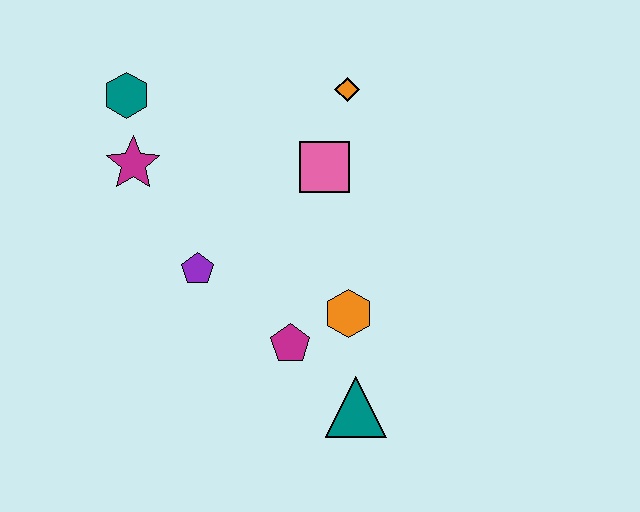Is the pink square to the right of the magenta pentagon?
Yes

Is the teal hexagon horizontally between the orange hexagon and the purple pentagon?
No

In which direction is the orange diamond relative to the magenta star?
The orange diamond is to the right of the magenta star.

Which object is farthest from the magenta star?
The teal triangle is farthest from the magenta star.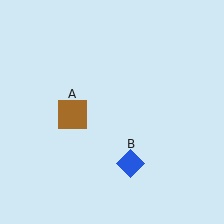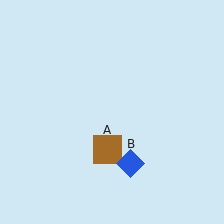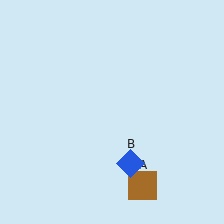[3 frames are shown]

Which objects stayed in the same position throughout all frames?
Blue diamond (object B) remained stationary.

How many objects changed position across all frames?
1 object changed position: brown square (object A).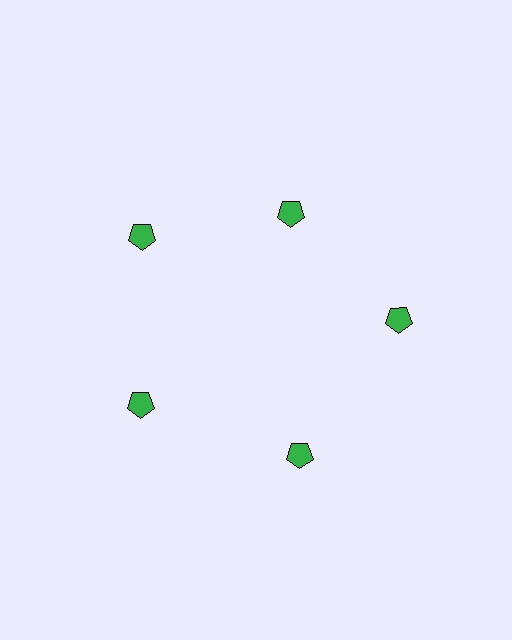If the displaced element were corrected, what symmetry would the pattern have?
It would have 5-fold rotational symmetry — the pattern would map onto itself every 72 degrees.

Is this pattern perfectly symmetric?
No. The 5 green pentagons are arranged in a ring, but one element near the 1 o'clock position is pulled inward toward the center, breaking the 5-fold rotational symmetry.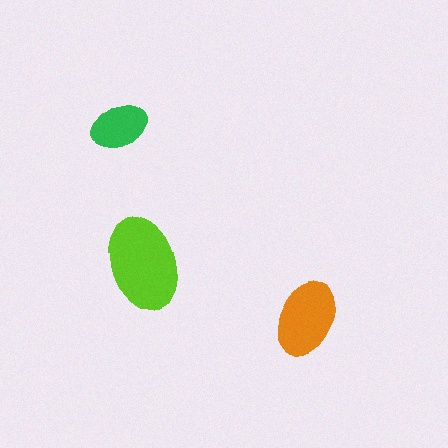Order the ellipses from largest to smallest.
the lime one, the orange one, the green one.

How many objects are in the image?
There are 3 objects in the image.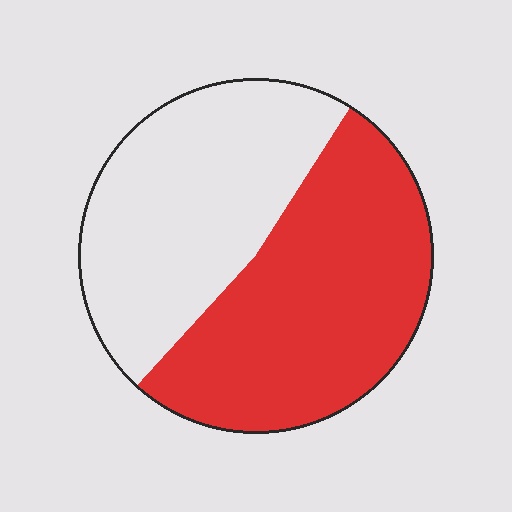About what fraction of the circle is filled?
About one half (1/2).